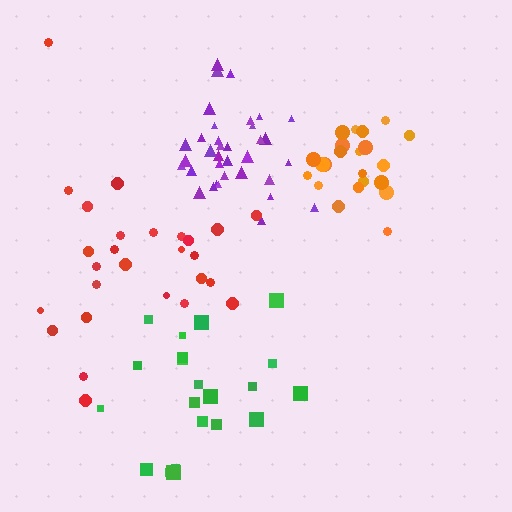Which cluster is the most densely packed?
Purple.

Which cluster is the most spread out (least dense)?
Red.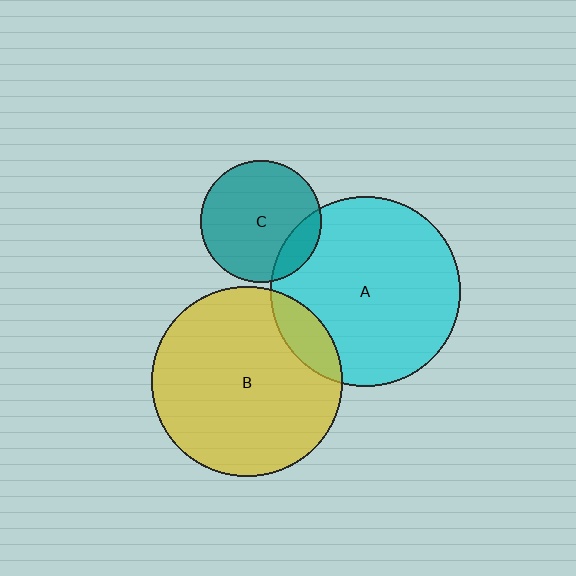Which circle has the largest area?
Circle B (yellow).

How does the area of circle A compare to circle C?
Approximately 2.4 times.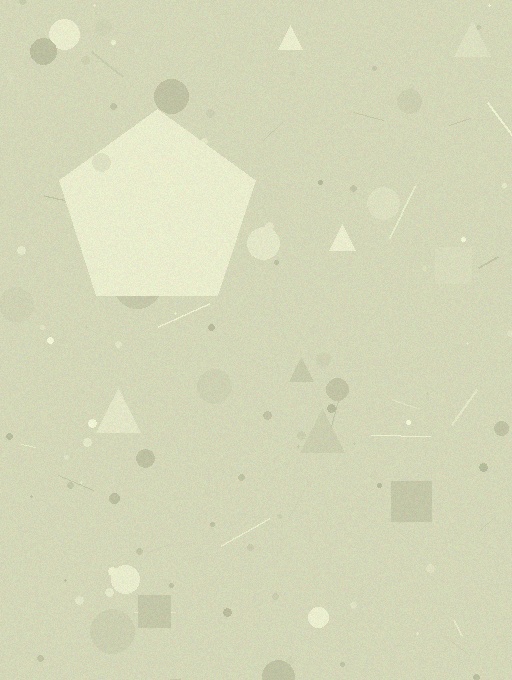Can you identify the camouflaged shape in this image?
The camouflaged shape is a pentagon.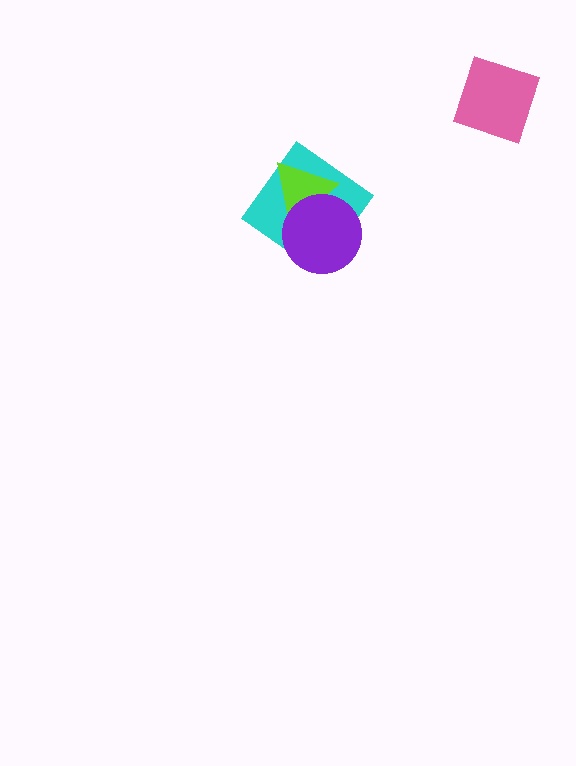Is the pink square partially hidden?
No, no other shape covers it.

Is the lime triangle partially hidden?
Yes, it is partially covered by another shape.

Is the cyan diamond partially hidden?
Yes, it is partially covered by another shape.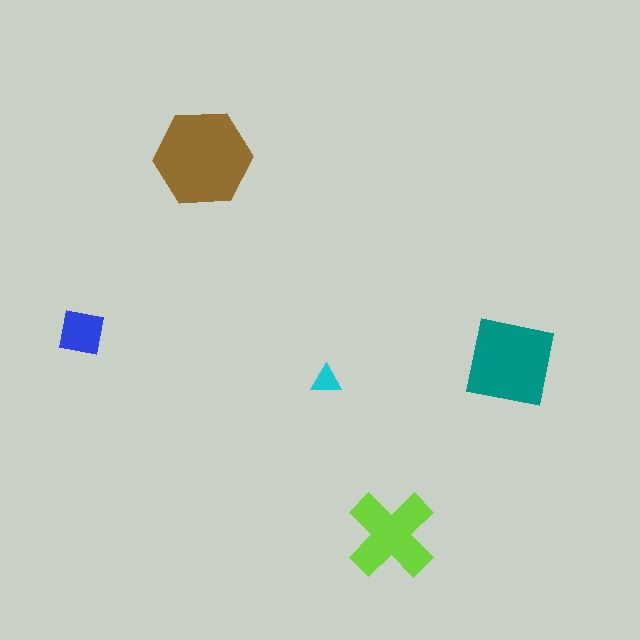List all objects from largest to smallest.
The brown hexagon, the teal square, the lime cross, the blue square, the cyan triangle.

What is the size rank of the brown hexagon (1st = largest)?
1st.